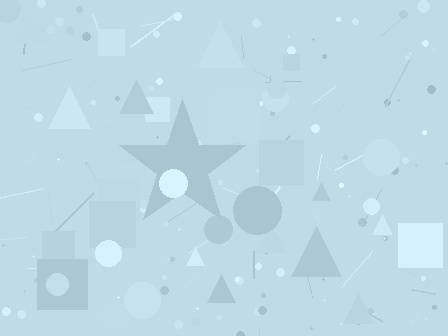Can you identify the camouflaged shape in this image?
The camouflaged shape is a star.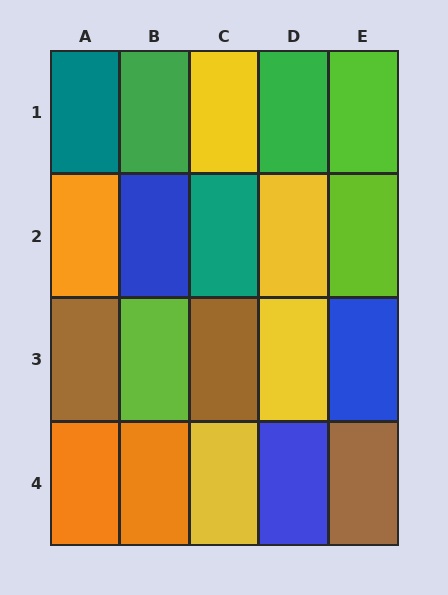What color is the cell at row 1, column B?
Green.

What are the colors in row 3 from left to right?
Brown, lime, brown, yellow, blue.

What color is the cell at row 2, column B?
Blue.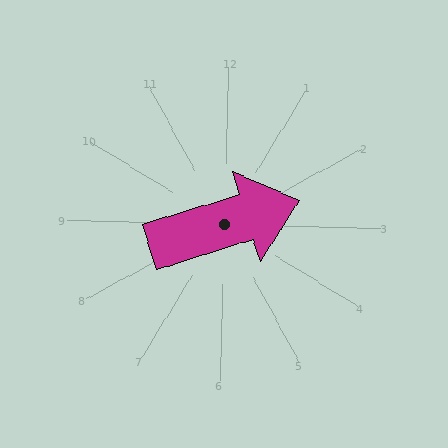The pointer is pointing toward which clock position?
Roughly 2 o'clock.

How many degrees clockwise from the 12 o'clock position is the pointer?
Approximately 71 degrees.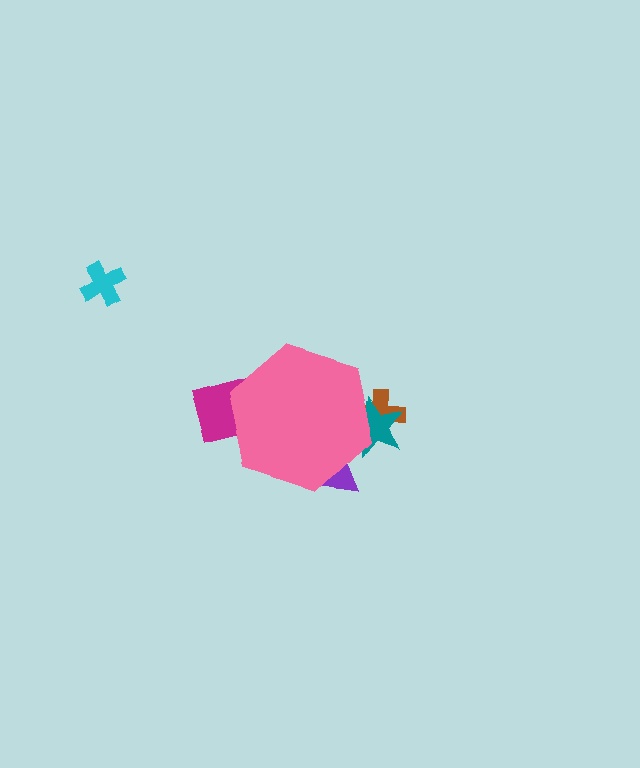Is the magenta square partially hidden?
Yes, the magenta square is partially hidden behind the pink hexagon.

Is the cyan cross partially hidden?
No, the cyan cross is fully visible.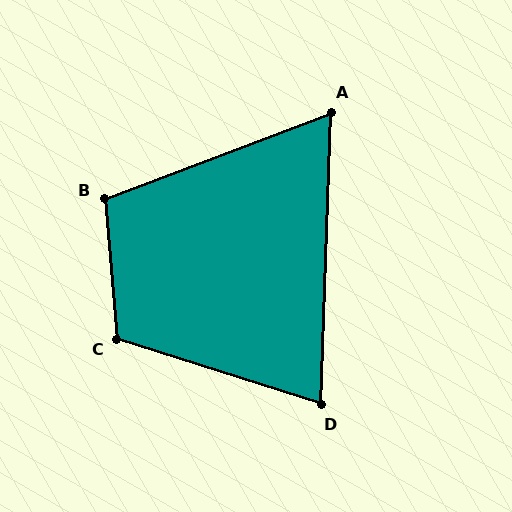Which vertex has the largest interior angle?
C, at approximately 113 degrees.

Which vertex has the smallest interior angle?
A, at approximately 67 degrees.